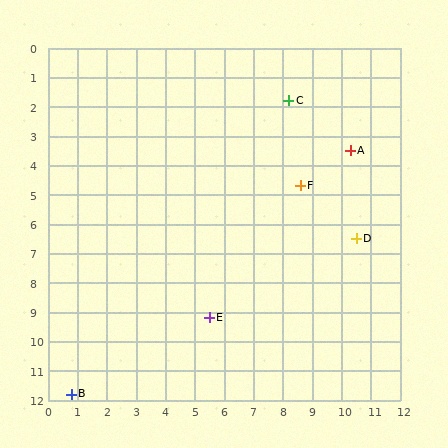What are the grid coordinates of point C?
Point C is at approximately (8.2, 1.8).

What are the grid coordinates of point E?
Point E is at approximately (5.5, 9.2).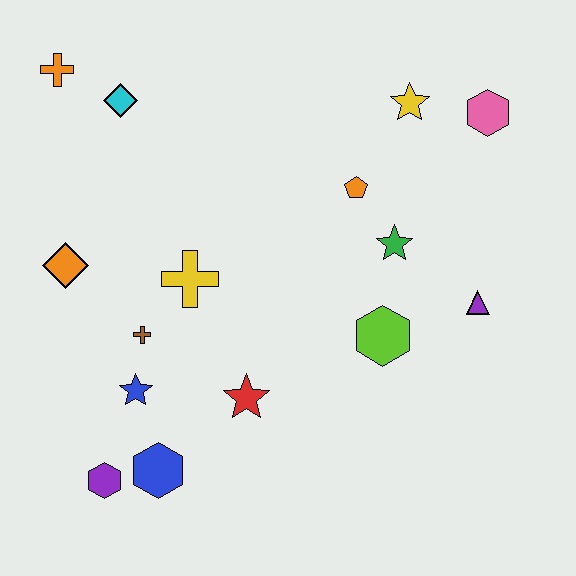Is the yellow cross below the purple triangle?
No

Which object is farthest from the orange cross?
The purple triangle is farthest from the orange cross.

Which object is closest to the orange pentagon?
The green star is closest to the orange pentagon.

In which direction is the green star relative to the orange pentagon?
The green star is below the orange pentagon.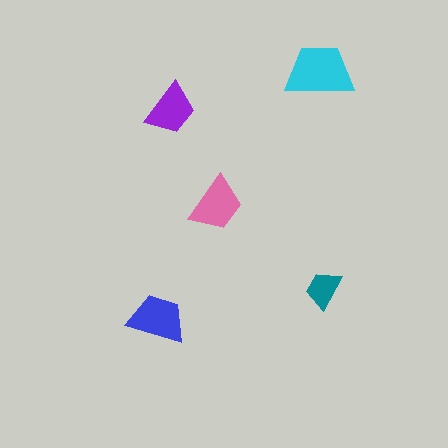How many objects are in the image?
There are 5 objects in the image.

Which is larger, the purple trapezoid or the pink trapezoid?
The pink one.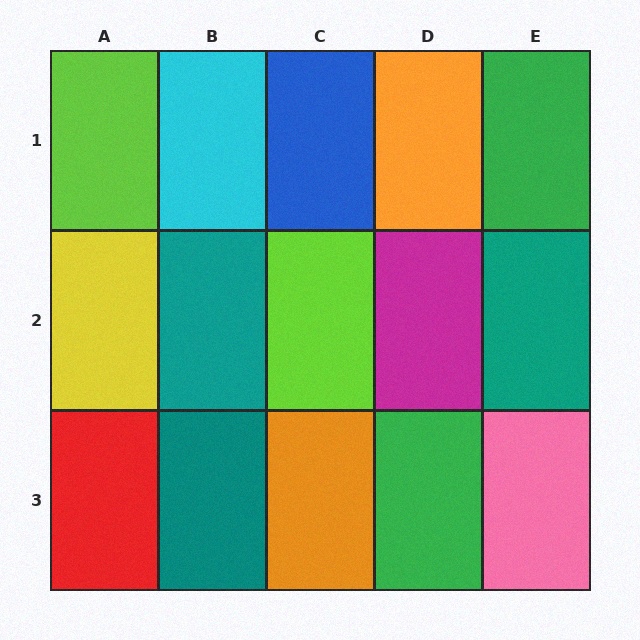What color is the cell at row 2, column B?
Teal.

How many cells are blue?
1 cell is blue.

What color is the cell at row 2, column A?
Yellow.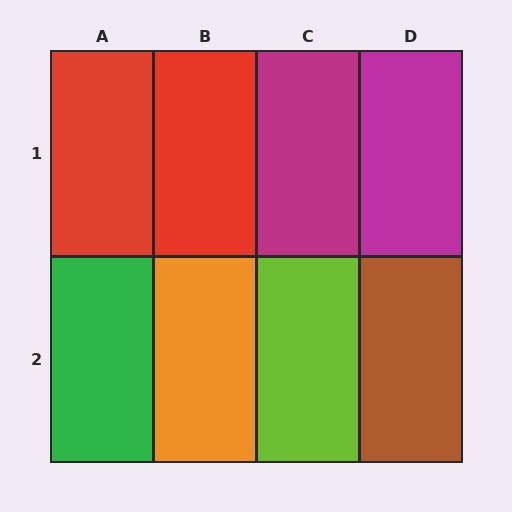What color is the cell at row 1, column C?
Magenta.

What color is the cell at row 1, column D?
Magenta.